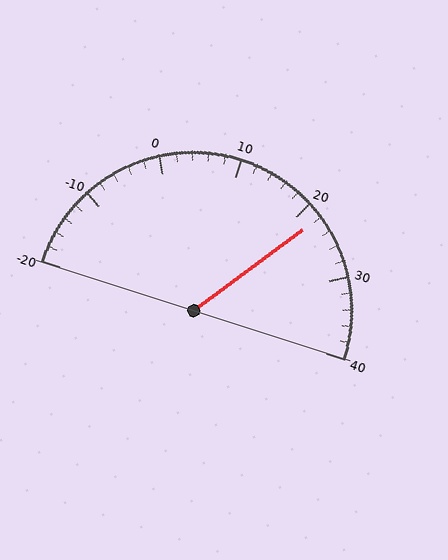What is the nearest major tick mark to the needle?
The nearest major tick mark is 20.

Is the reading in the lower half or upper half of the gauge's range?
The reading is in the upper half of the range (-20 to 40).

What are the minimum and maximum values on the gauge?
The gauge ranges from -20 to 40.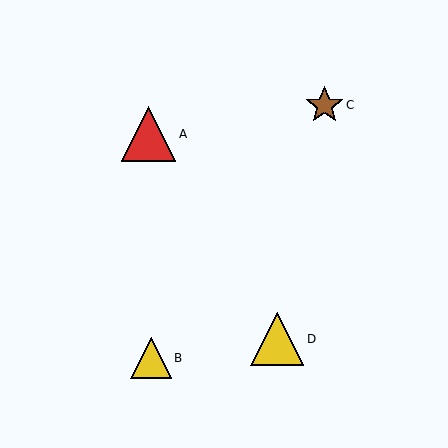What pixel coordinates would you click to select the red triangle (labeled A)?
Click at (148, 134) to select the red triangle A.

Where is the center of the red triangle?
The center of the red triangle is at (148, 134).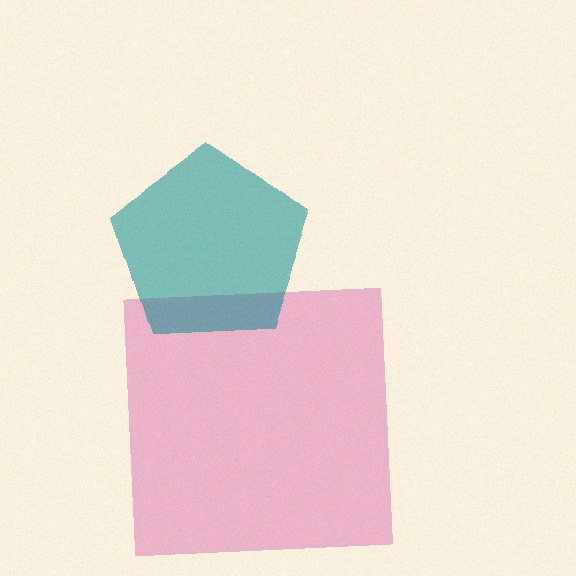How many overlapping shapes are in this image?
There are 2 overlapping shapes in the image.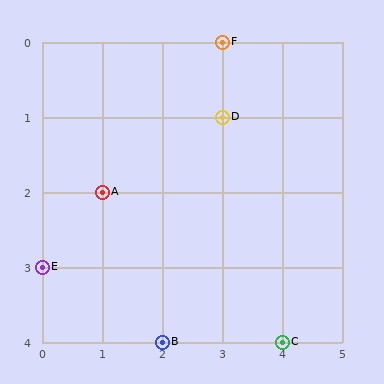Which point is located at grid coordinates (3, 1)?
Point D is at (3, 1).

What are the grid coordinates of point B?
Point B is at grid coordinates (2, 4).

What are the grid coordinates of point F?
Point F is at grid coordinates (3, 0).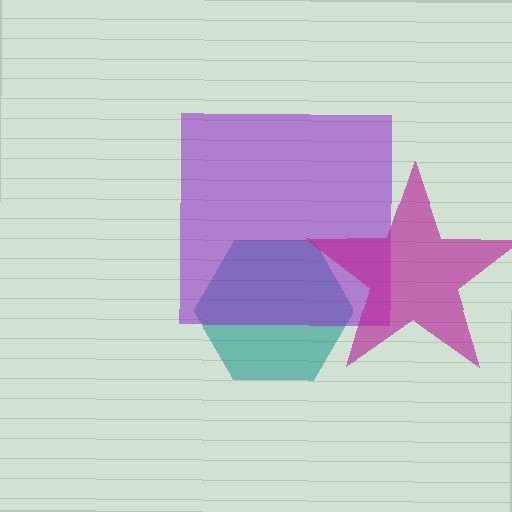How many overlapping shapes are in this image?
There are 3 overlapping shapes in the image.